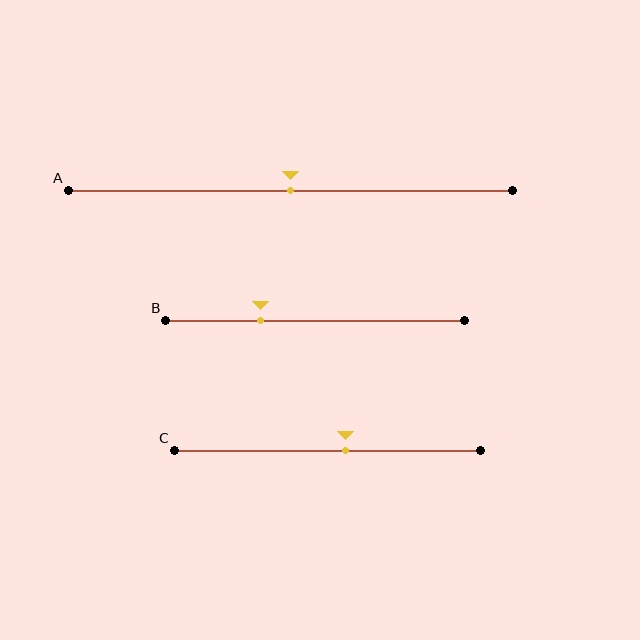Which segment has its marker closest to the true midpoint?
Segment A has its marker closest to the true midpoint.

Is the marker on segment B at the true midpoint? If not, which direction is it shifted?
No, the marker on segment B is shifted to the left by about 18% of the segment length.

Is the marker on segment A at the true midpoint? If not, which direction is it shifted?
Yes, the marker on segment A is at the true midpoint.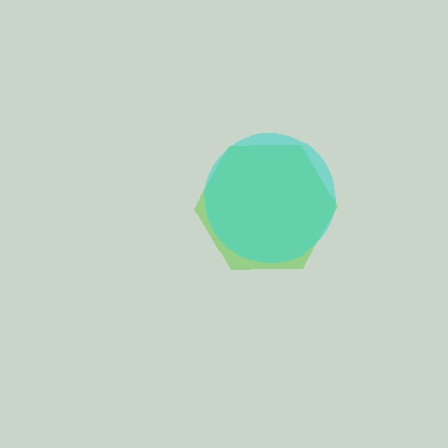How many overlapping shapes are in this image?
There are 2 overlapping shapes in the image.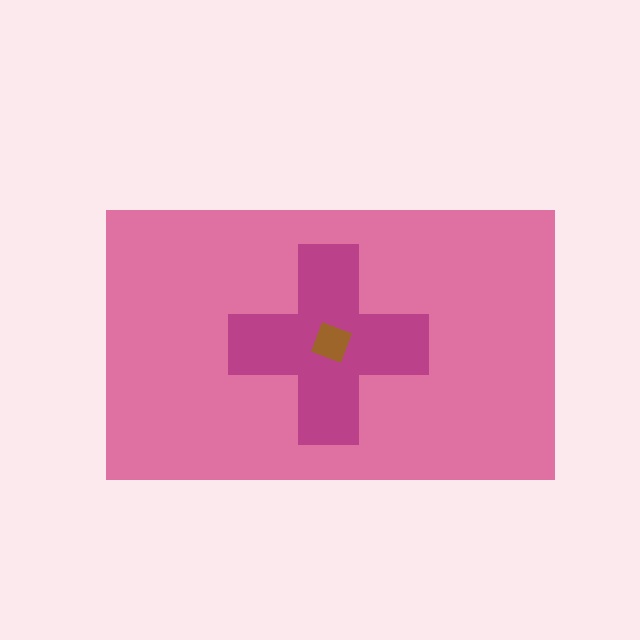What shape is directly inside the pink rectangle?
The magenta cross.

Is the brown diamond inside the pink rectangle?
Yes.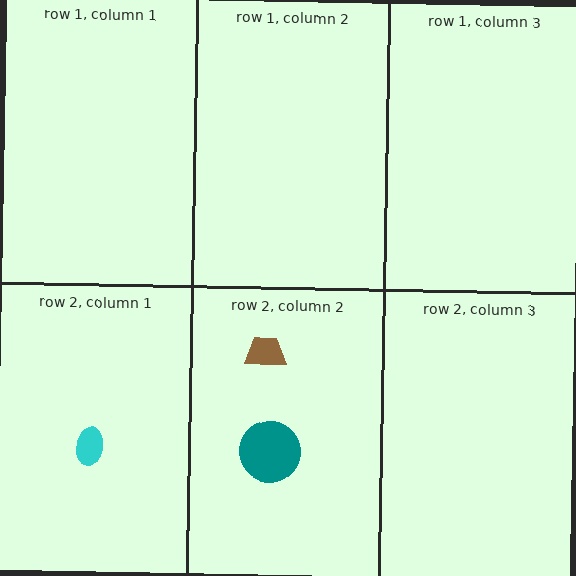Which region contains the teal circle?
The row 2, column 2 region.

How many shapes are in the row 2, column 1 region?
1.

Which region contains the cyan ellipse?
The row 2, column 1 region.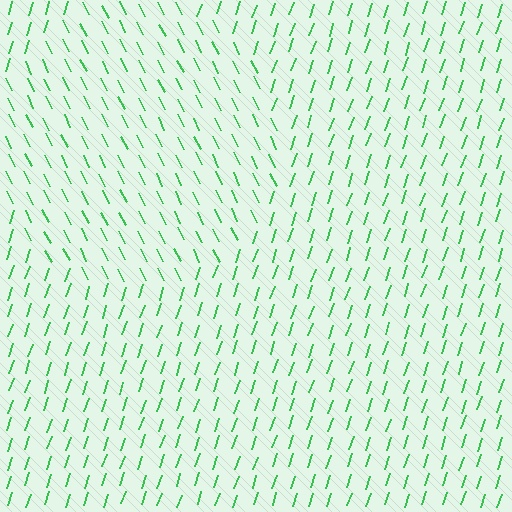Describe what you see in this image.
The image is filled with small green line segments. A circle region in the image has lines oriented differently from the surrounding lines, creating a visible texture boundary.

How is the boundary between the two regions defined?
The boundary is defined purely by a change in line orientation (approximately 45 degrees difference). All lines are the same color and thickness.